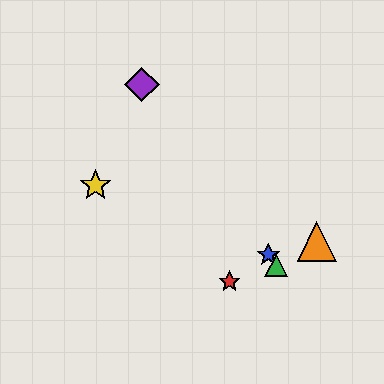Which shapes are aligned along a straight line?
The blue star, the green triangle, the purple diamond are aligned along a straight line.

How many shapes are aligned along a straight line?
3 shapes (the blue star, the green triangle, the purple diamond) are aligned along a straight line.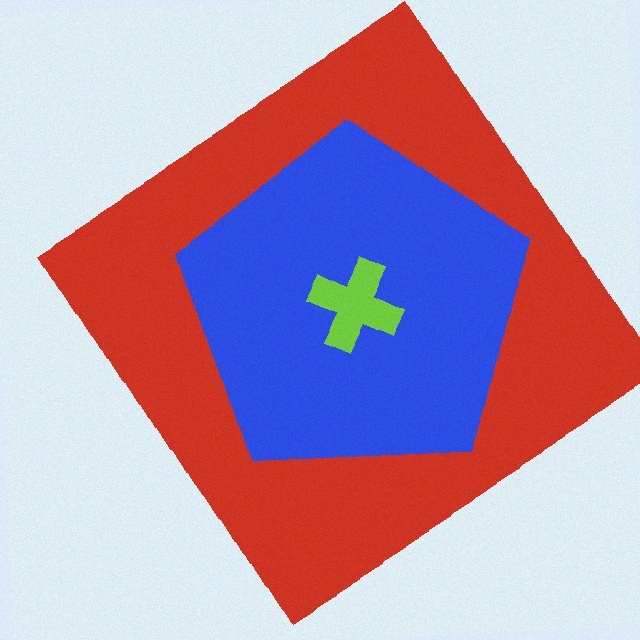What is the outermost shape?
The red diamond.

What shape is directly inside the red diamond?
The blue pentagon.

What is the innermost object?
The lime cross.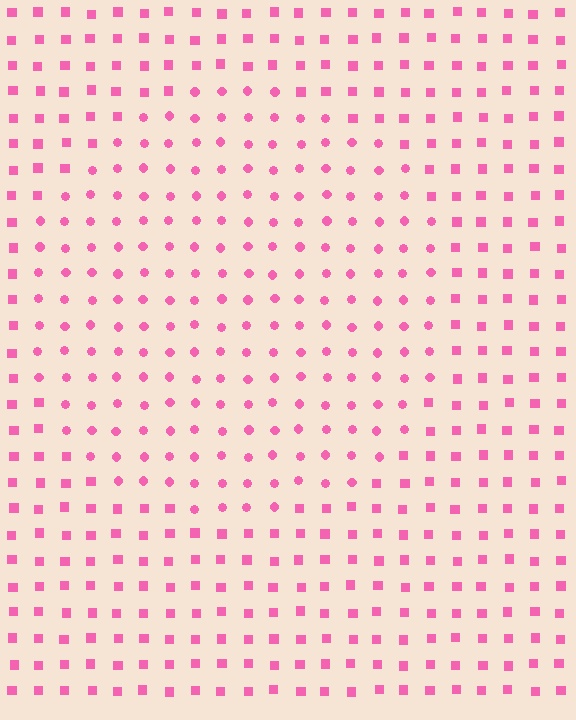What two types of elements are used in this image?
The image uses circles inside the circle region and squares outside it.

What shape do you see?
I see a circle.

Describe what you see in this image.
The image is filled with small pink elements arranged in a uniform grid. A circle-shaped region contains circles, while the surrounding area contains squares. The boundary is defined purely by the change in element shape.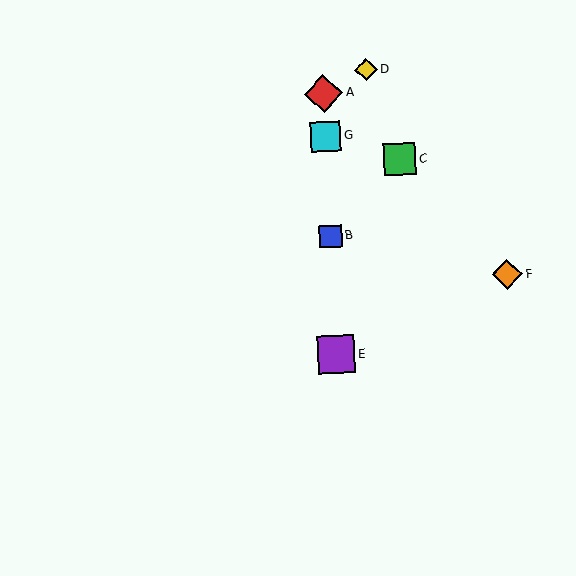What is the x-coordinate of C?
Object C is at x≈400.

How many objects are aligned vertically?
4 objects (A, B, E, G) are aligned vertically.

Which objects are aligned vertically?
Objects A, B, E, G are aligned vertically.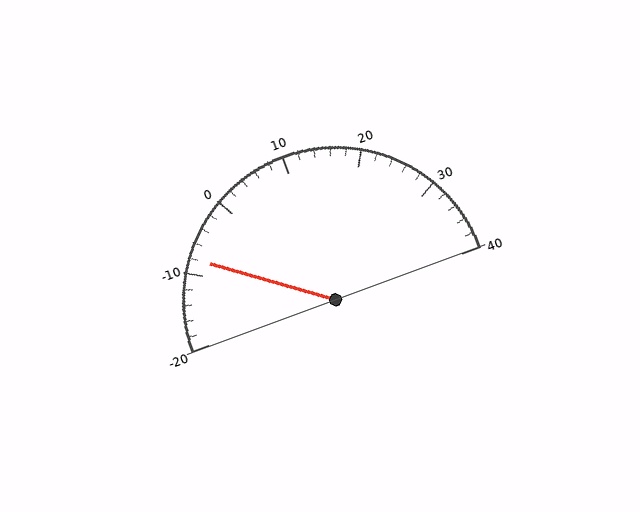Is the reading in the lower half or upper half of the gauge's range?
The reading is in the lower half of the range (-20 to 40).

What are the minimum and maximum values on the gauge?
The gauge ranges from -20 to 40.